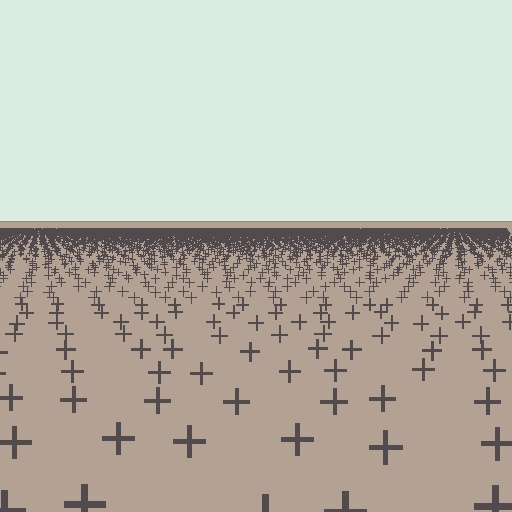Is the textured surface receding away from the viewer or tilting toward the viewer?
The surface is receding away from the viewer. Texture elements get smaller and denser toward the top.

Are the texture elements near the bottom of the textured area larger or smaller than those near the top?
Larger. Near the bottom, elements are closer to the viewer and appear at a bigger on-screen size.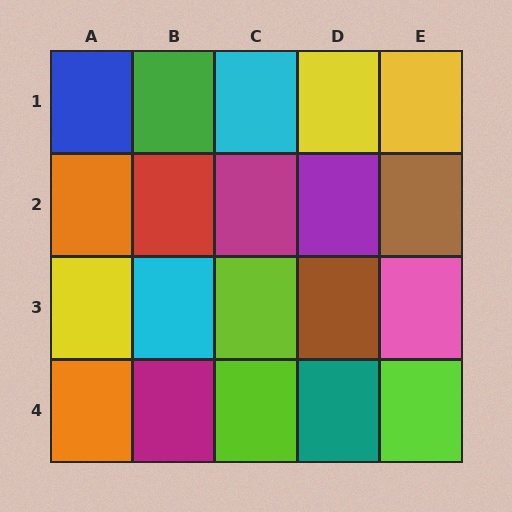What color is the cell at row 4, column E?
Lime.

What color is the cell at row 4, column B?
Magenta.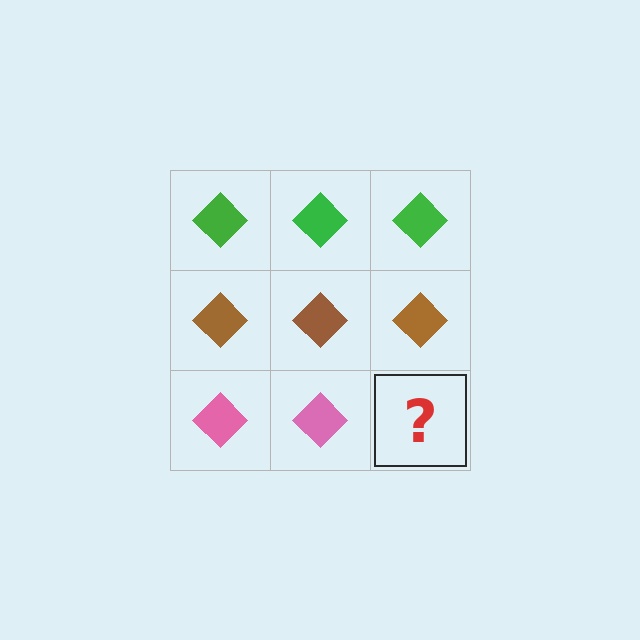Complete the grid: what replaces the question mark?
The question mark should be replaced with a pink diamond.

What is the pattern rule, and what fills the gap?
The rule is that each row has a consistent color. The gap should be filled with a pink diamond.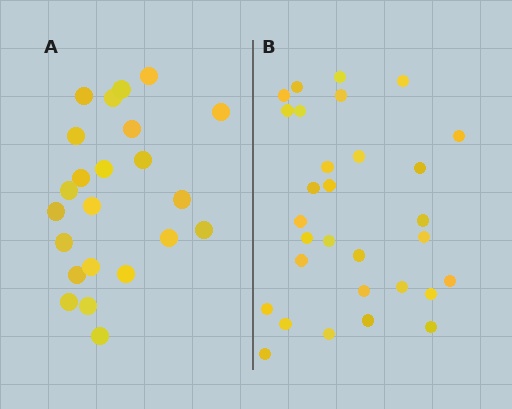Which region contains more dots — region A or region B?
Region B (the right region) has more dots.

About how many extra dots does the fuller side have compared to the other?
Region B has roughly 8 or so more dots than region A.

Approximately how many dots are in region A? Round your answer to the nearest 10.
About 20 dots. (The exact count is 23, which rounds to 20.)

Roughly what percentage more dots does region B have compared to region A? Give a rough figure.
About 30% more.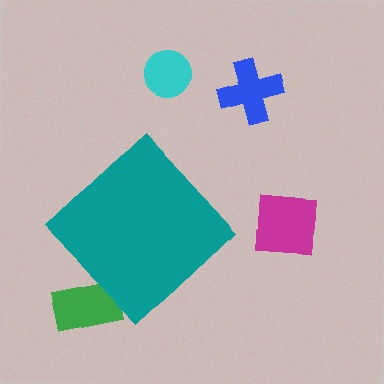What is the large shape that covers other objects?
A teal diamond.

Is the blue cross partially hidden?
No, the blue cross is fully visible.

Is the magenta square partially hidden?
No, the magenta square is fully visible.